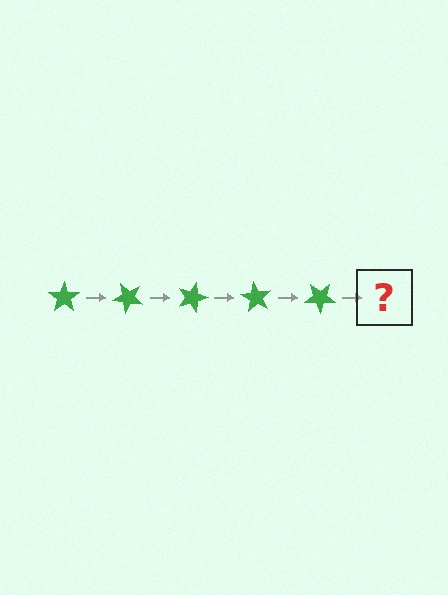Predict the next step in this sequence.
The next step is a green star rotated 225 degrees.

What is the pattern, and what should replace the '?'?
The pattern is that the star rotates 45 degrees each step. The '?' should be a green star rotated 225 degrees.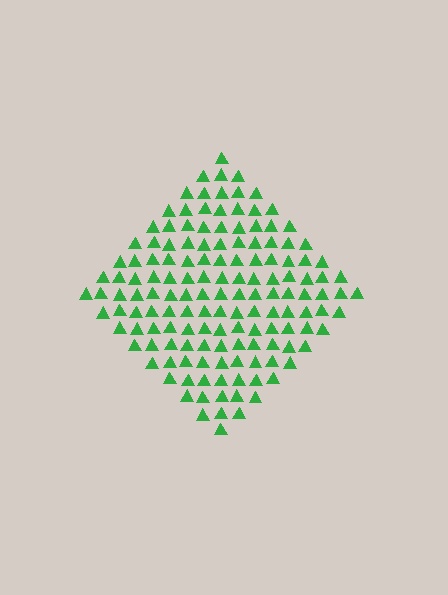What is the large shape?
The large shape is a diamond.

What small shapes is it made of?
It is made of small triangles.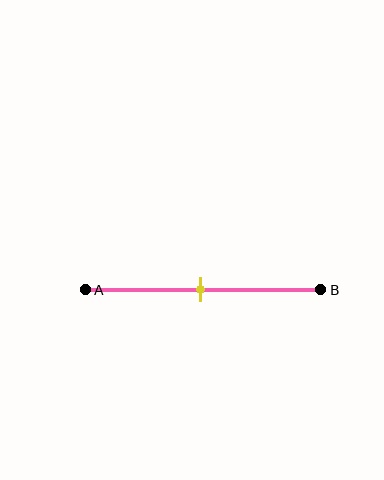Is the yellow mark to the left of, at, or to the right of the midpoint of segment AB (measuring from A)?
The yellow mark is approximately at the midpoint of segment AB.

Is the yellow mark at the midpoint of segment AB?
Yes, the mark is approximately at the midpoint.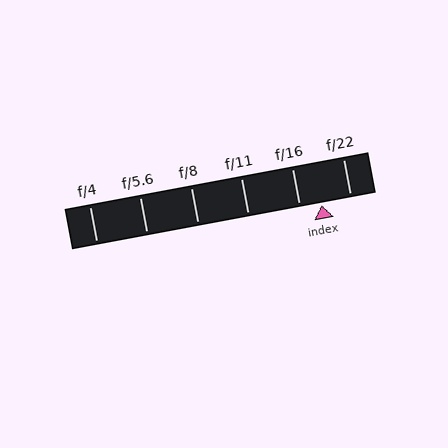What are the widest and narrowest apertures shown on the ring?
The widest aperture shown is f/4 and the narrowest is f/22.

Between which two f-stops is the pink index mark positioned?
The index mark is between f/16 and f/22.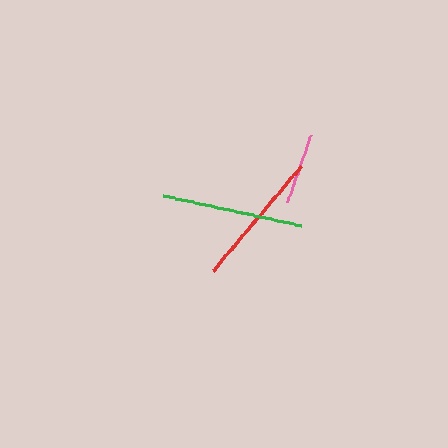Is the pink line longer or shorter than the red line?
The red line is longer than the pink line.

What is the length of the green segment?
The green segment is approximately 141 pixels long.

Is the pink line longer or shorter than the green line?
The green line is longer than the pink line.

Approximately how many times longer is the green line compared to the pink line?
The green line is approximately 2.0 times the length of the pink line.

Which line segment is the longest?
The green line is the longest at approximately 141 pixels.